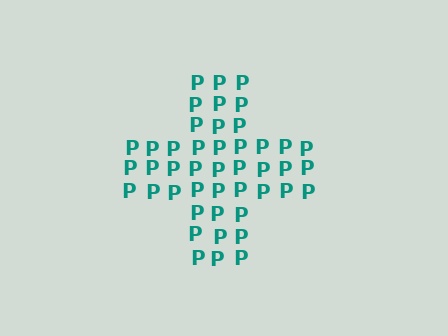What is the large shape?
The large shape is a cross.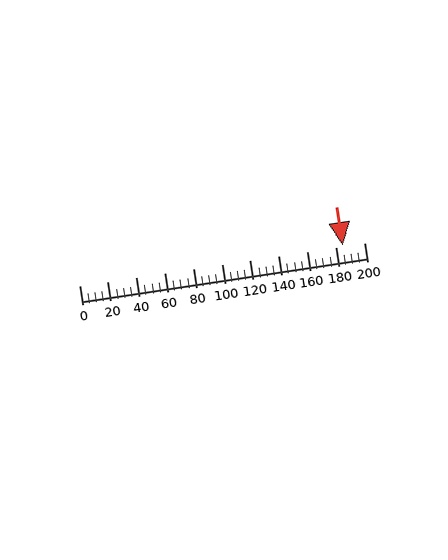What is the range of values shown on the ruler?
The ruler shows values from 0 to 200.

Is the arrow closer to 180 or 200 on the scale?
The arrow is closer to 180.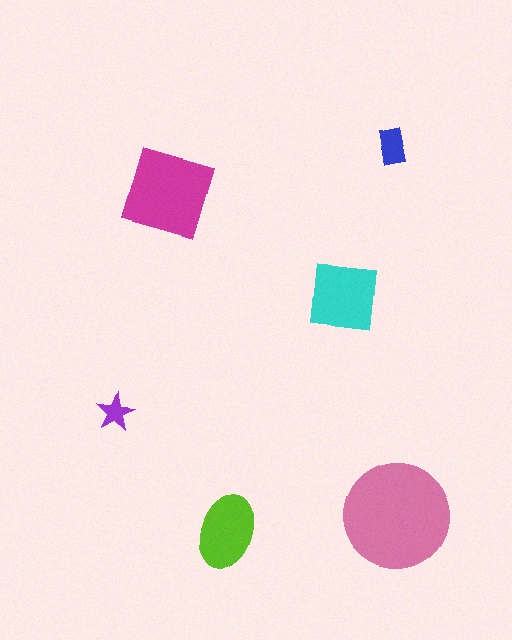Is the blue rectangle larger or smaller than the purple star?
Larger.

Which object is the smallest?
The purple star.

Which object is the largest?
The pink circle.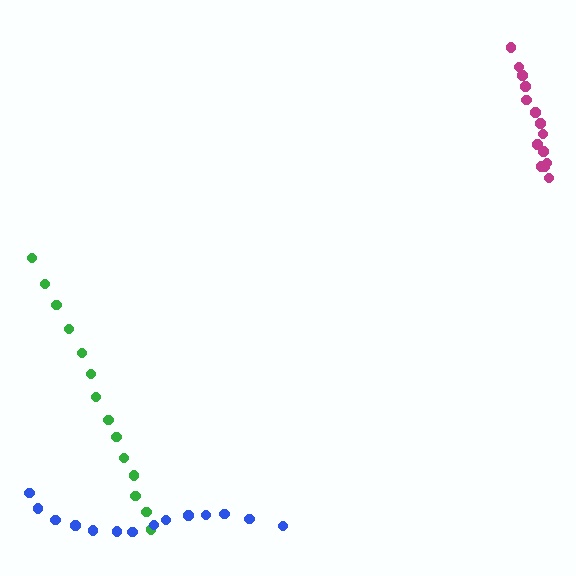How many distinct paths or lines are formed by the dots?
There are 3 distinct paths.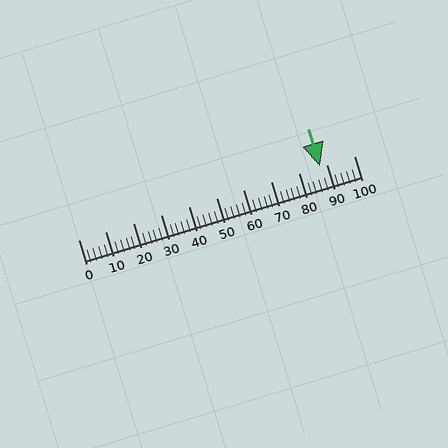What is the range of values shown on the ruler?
The ruler shows values from 0 to 100.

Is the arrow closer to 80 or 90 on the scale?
The arrow is closer to 90.